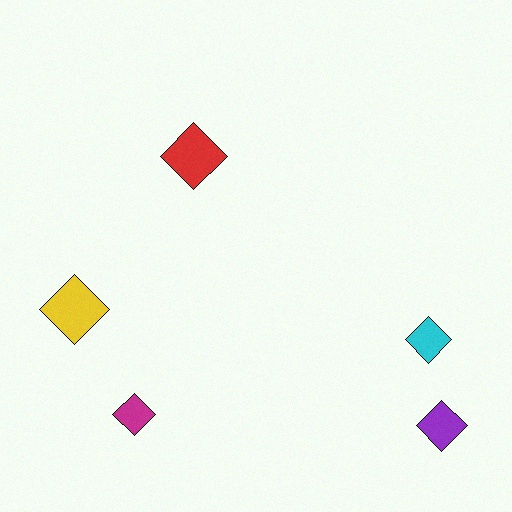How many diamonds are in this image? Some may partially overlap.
There are 5 diamonds.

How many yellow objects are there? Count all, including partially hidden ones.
There is 1 yellow object.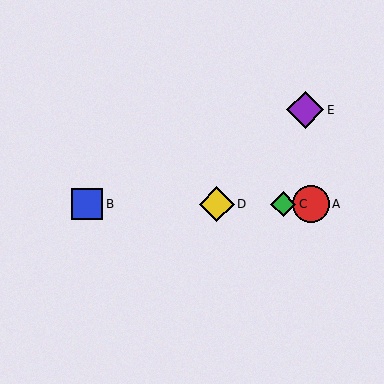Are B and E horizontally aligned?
No, B is at y≈204 and E is at y≈110.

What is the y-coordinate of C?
Object C is at y≈204.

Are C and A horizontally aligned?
Yes, both are at y≈204.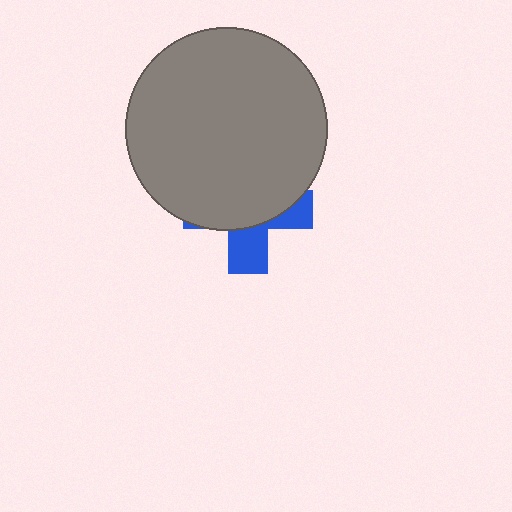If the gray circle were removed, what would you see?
You would see the complete blue cross.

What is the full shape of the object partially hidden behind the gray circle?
The partially hidden object is a blue cross.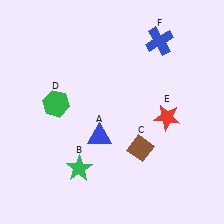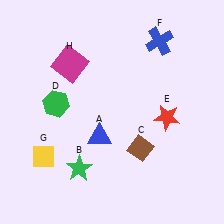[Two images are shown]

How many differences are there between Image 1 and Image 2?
There are 2 differences between the two images.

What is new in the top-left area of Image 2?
A magenta square (H) was added in the top-left area of Image 2.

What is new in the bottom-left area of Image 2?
A yellow diamond (G) was added in the bottom-left area of Image 2.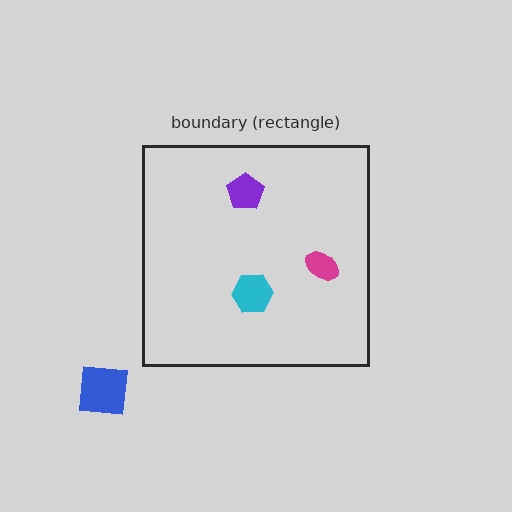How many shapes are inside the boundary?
3 inside, 1 outside.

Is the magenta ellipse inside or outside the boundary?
Inside.